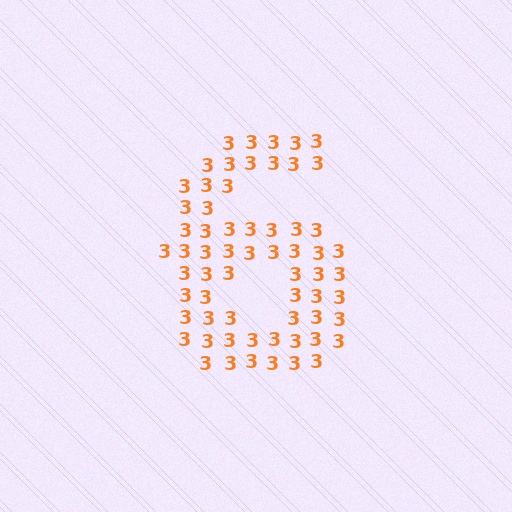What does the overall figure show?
The overall figure shows the digit 6.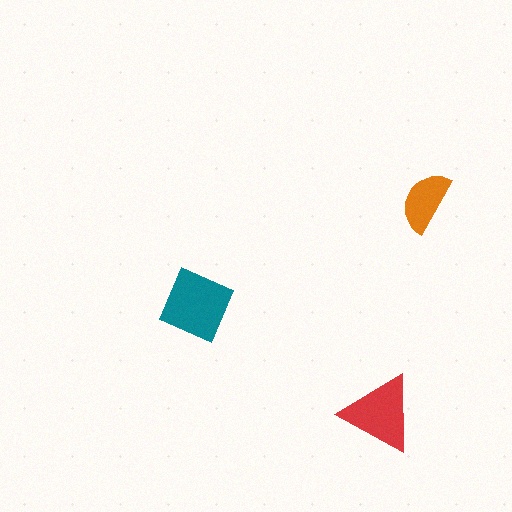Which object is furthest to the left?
The teal diamond is leftmost.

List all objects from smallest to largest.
The orange semicircle, the red triangle, the teal diamond.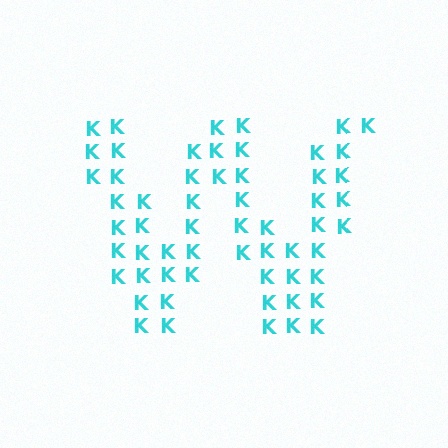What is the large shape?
The large shape is the letter W.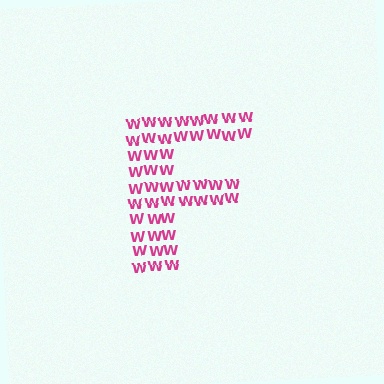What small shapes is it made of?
It is made of small letter W's.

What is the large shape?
The large shape is the letter F.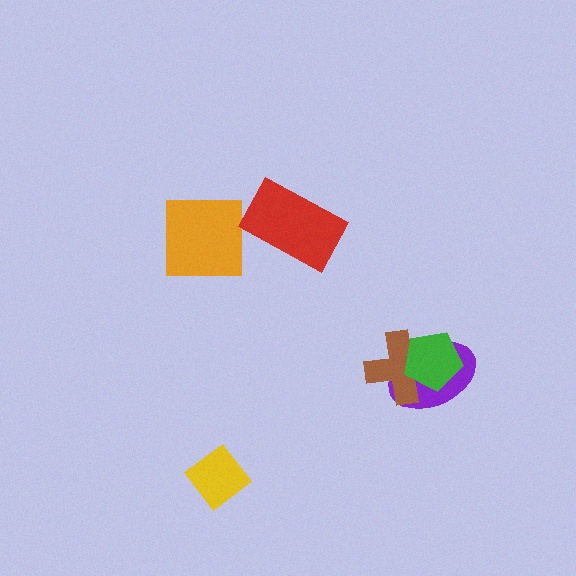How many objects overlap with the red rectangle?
0 objects overlap with the red rectangle.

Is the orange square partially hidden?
No, no other shape covers it.